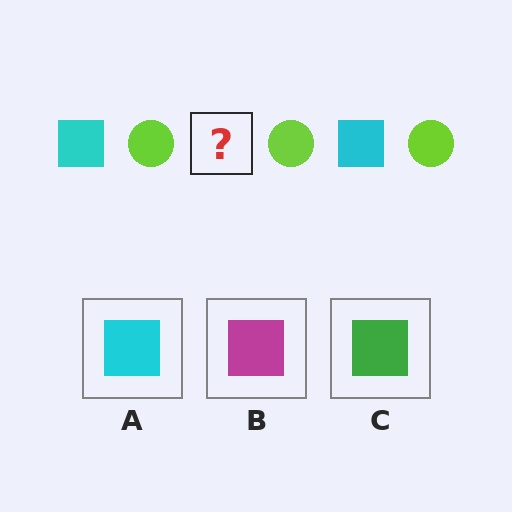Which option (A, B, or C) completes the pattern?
A.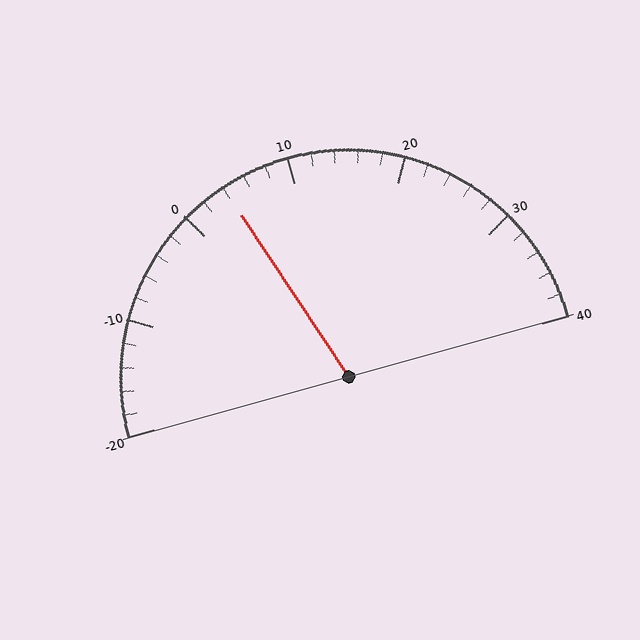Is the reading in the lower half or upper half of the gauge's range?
The reading is in the lower half of the range (-20 to 40).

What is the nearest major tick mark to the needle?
The nearest major tick mark is 0.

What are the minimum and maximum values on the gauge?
The gauge ranges from -20 to 40.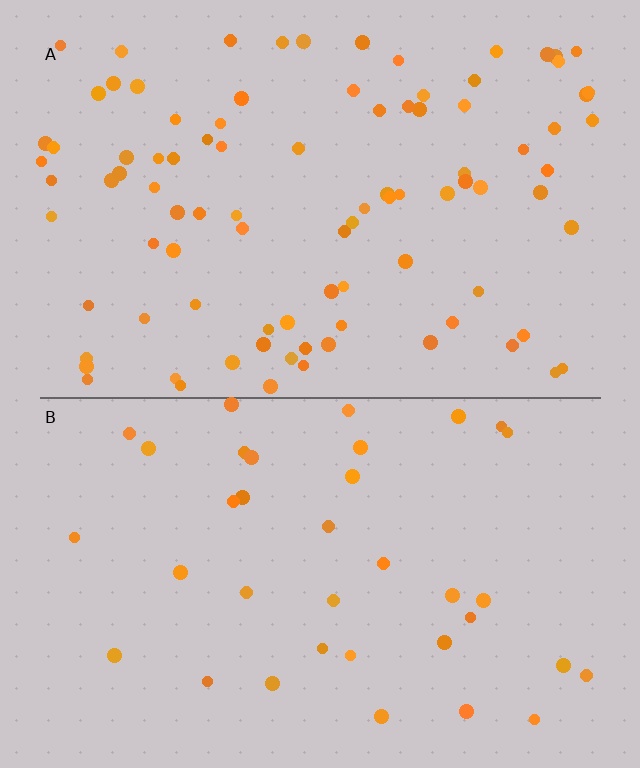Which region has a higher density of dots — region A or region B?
A (the top).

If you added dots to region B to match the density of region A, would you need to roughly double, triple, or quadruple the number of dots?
Approximately triple.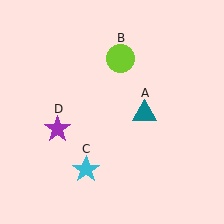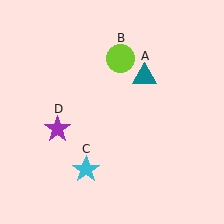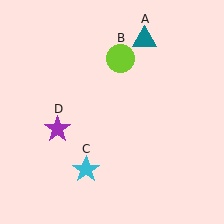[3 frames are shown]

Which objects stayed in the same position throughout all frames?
Lime circle (object B) and cyan star (object C) and purple star (object D) remained stationary.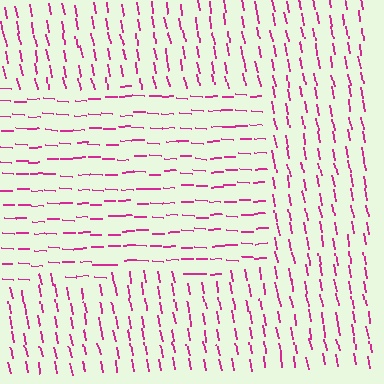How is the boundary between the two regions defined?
The boundary is defined purely by a change in line orientation (approximately 78 degrees difference). All lines are the same color and thickness.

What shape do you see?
I see a rectangle.